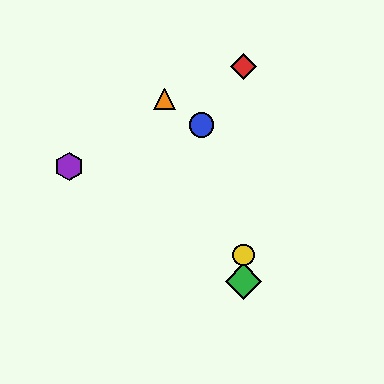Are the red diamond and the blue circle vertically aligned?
No, the red diamond is at x≈243 and the blue circle is at x≈202.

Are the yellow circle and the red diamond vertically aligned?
Yes, both are at x≈243.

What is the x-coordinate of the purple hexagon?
The purple hexagon is at x≈69.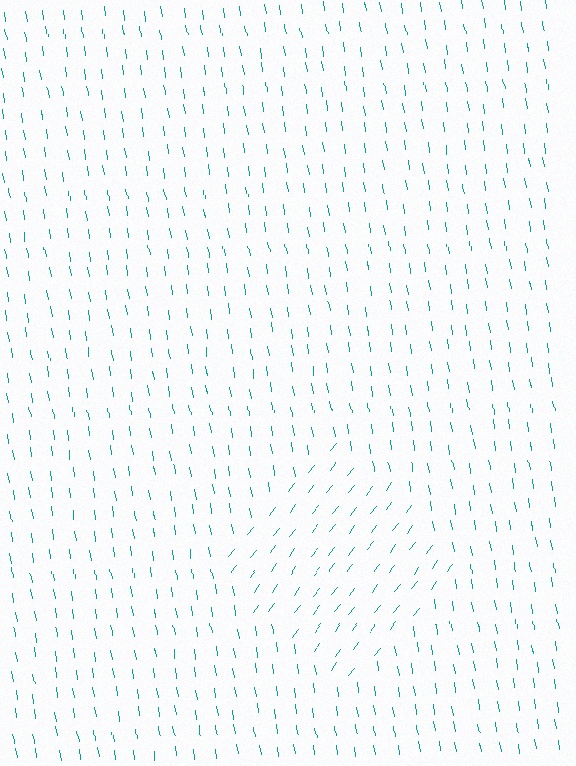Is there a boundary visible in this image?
Yes, there is a texture boundary formed by a change in line orientation.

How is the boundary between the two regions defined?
The boundary is defined purely by a change in line orientation (approximately 45 degrees difference). All lines are the same color and thickness.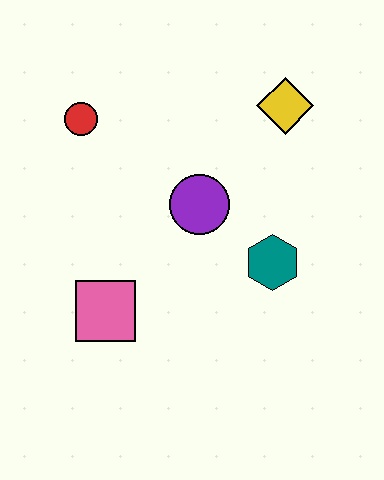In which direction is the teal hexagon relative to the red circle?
The teal hexagon is to the right of the red circle.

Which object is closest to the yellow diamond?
The purple circle is closest to the yellow diamond.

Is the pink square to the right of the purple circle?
No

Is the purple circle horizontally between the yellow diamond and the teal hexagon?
No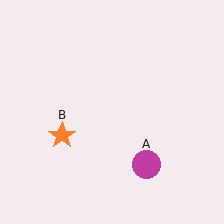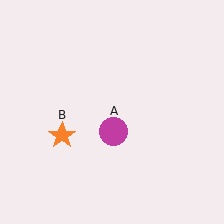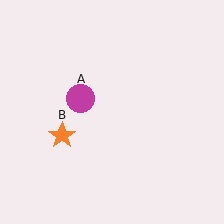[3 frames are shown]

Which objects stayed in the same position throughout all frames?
Orange star (object B) remained stationary.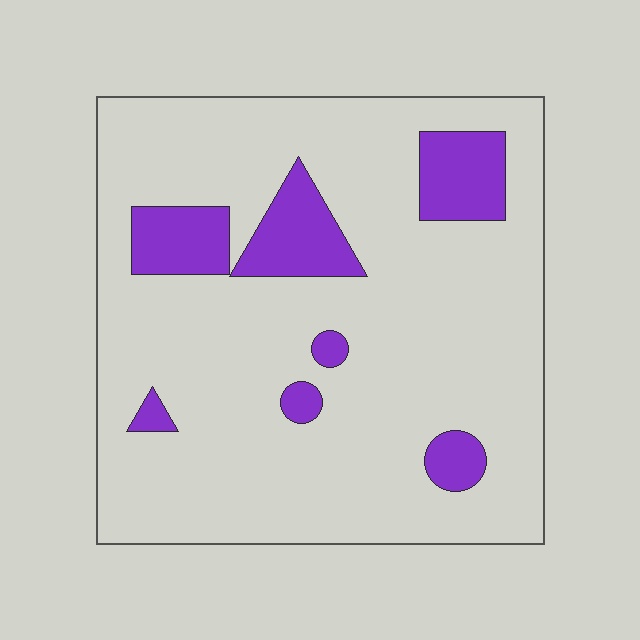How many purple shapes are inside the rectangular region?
7.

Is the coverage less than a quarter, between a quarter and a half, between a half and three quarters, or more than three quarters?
Less than a quarter.